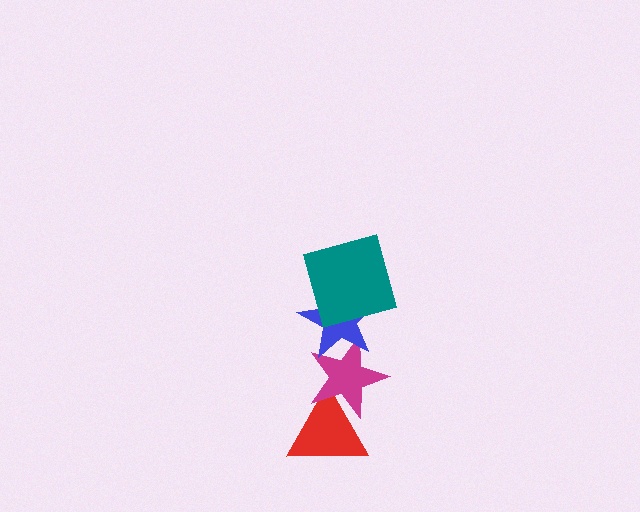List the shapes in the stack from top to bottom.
From top to bottom: the teal square, the blue star, the magenta star, the red triangle.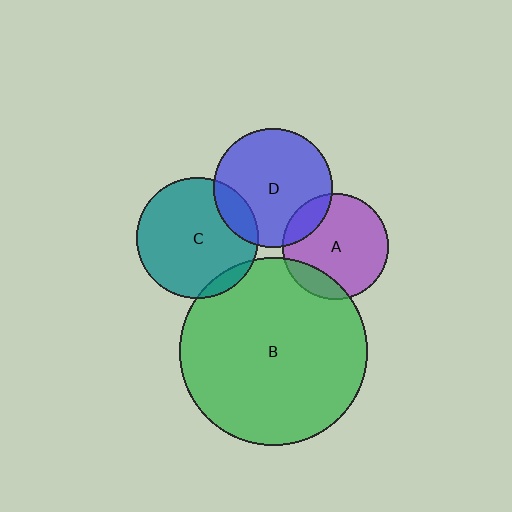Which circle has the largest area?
Circle B (green).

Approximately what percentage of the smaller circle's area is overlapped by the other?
Approximately 10%.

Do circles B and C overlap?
Yes.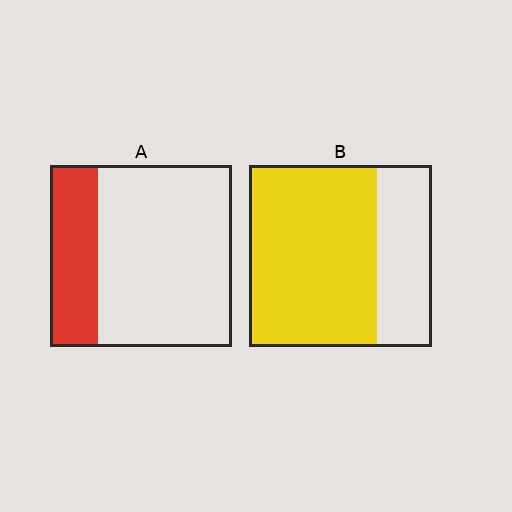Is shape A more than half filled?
No.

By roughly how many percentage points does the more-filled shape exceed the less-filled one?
By roughly 45 percentage points (B over A).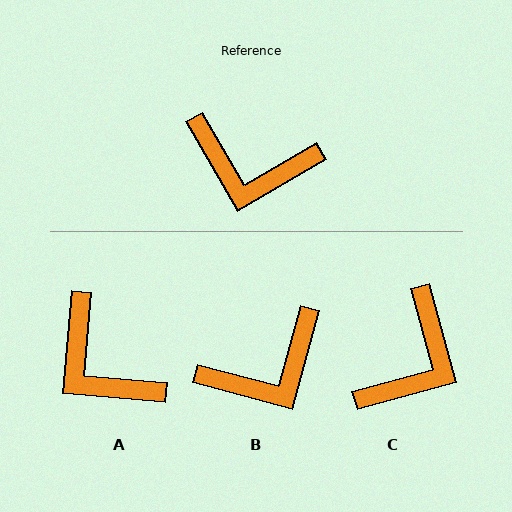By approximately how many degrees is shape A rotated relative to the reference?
Approximately 35 degrees clockwise.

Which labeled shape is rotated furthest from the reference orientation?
C, about 75 degrees away.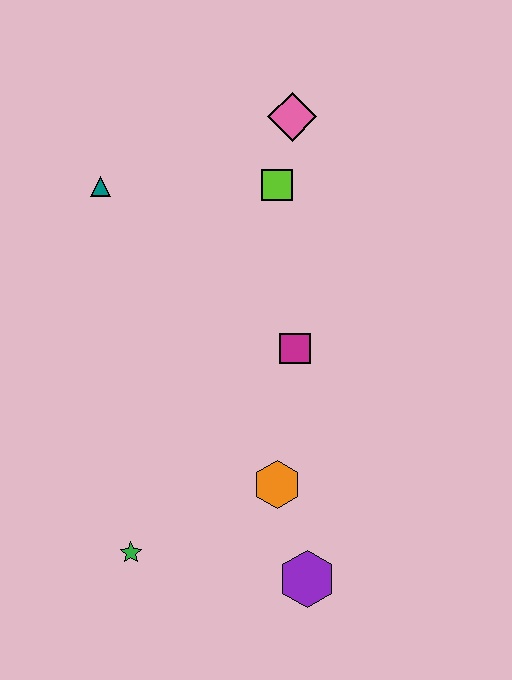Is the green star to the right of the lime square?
No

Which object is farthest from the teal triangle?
The purple hexagon is farthest from the teal triangle.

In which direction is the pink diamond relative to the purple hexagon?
The pink diamond is above the purple hexagon.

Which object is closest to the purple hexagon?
The orange hexagon is closest to the purple hexagon.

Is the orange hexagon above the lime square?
No